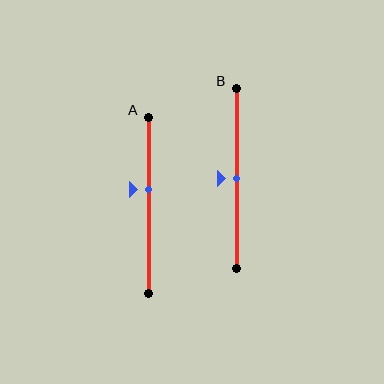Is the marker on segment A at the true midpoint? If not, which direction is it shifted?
No, the marker on segment A is shifted upward by about 9% of the segment length.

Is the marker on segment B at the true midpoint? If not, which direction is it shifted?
Yes, the marker on segment B is at the true midpoint.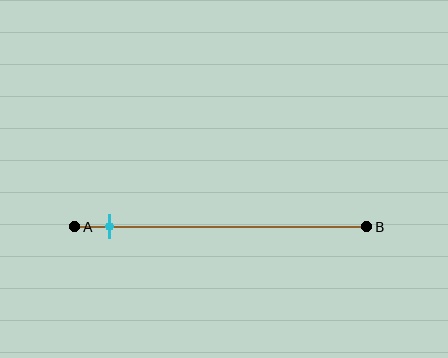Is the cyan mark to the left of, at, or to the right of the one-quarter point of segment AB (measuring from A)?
The cyan mark is to the left of the one-quarter point of segment AB.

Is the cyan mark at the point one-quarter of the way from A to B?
No, the mark is at about 10% from A, not at the 25% one-quarter point.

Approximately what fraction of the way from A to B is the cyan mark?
The cyan mark is approximately 10% of the way from A to B.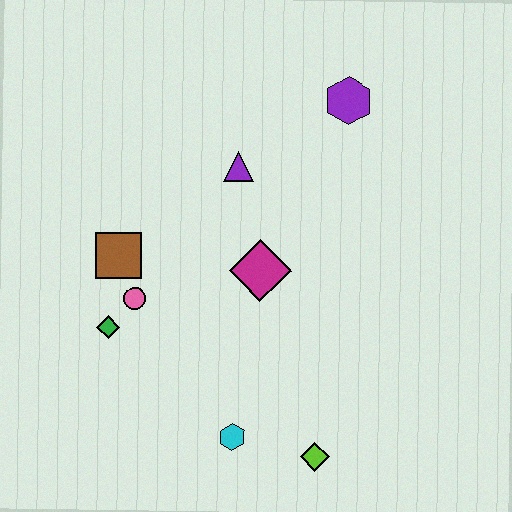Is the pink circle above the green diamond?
Yes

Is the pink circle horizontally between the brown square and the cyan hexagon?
Yes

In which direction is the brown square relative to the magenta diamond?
The brown square is to the left of the magenta diamond.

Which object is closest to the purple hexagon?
The purple triangle is closest to the purple hexagon.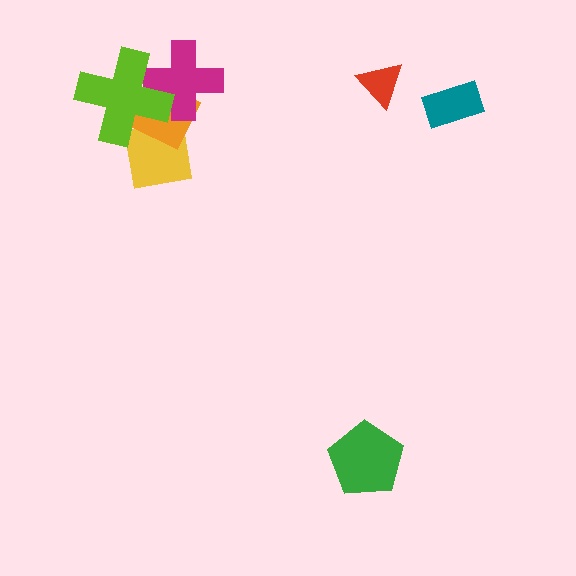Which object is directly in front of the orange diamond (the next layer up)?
The magenta cross is directly in front of the orange diamond.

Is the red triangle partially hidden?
No, no other shape covers it.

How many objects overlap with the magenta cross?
2 objects overlap with the magenta cross.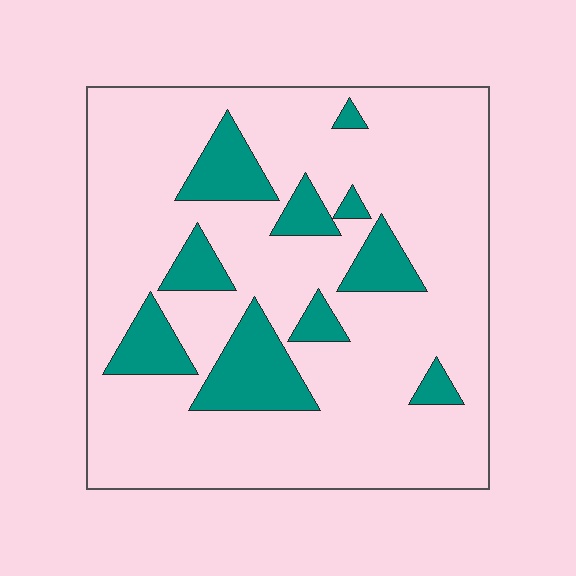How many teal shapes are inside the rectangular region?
10.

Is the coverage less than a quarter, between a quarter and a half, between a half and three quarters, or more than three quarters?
Less than a quarter.